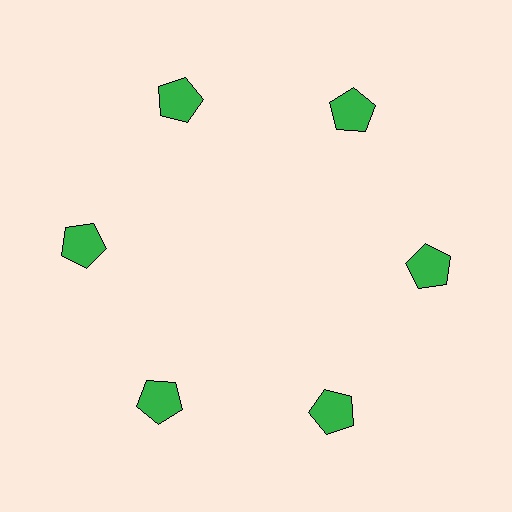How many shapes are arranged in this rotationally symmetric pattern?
There are 6 shapes, arranged in 6 groups of 1.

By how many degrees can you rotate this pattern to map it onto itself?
The pattern maps onto itself every 60 degrees of rotation.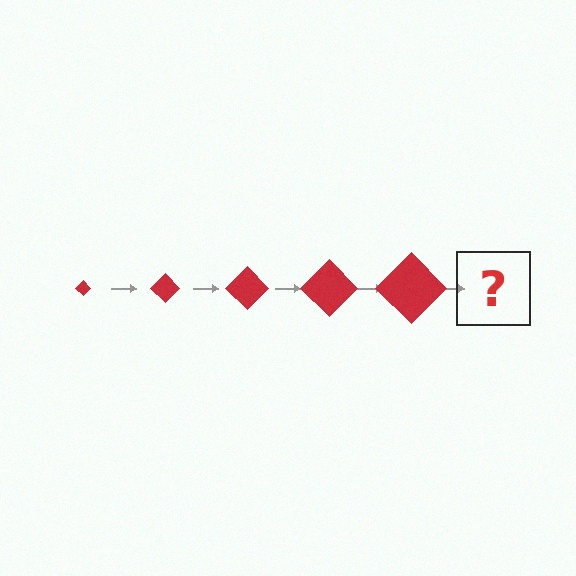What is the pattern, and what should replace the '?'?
The pattern is that the diamond gets progressively larger each step. The '?' should be a red diamond, larger than the previous one.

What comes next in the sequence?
The next element should be a red diamond, larger than the previous one.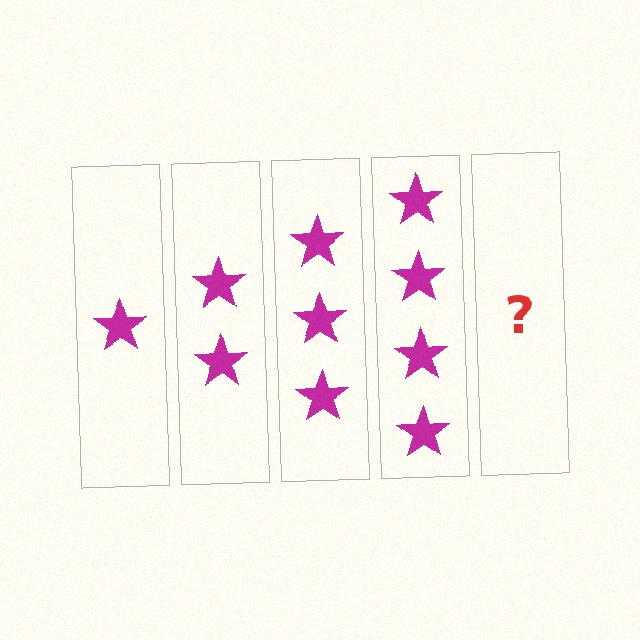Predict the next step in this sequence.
The next step is 5 stars.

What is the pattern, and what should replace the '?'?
The pattern is that each step adds one more star. The '?' should be 5 stars.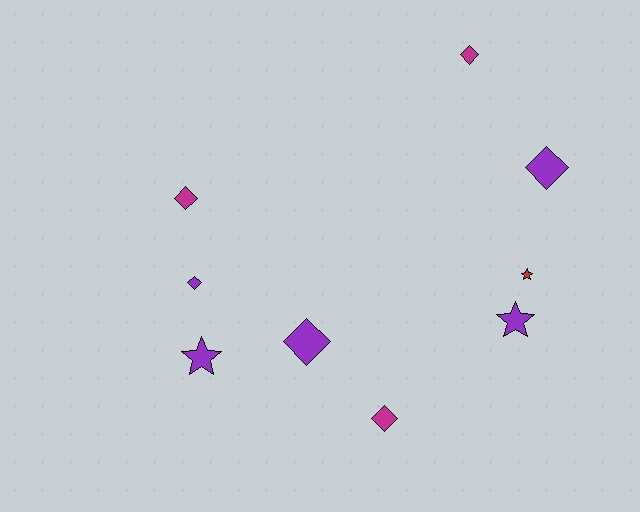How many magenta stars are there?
There are no magenta stars.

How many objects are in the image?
There are 9 objects.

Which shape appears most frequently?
Diamond, with 6 objects.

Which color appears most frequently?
Purple, with 5 objects.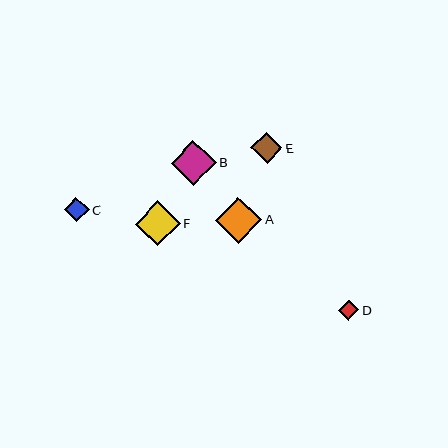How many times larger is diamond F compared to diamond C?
Diamond F is approximately 1.8 times the size of diamond C.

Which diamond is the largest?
Diamond A is the largest with a size of approximately 46 pixels.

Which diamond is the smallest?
Diamond D is the smallest with a size of approximately 20 pixels.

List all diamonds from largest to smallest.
From largest to smallest: A, F, B, E, C, D.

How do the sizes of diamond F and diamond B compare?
Diamond F and diamond B are approximately the same size.